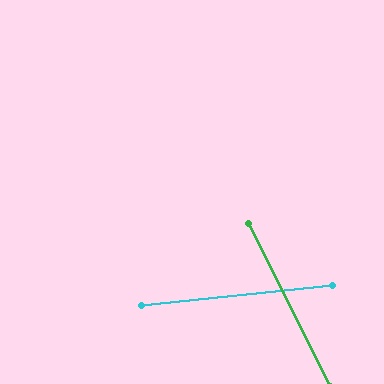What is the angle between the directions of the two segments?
Approximately 69 degrees.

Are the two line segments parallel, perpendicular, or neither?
Neither parallel nor perpendicular — they differ by about 69°.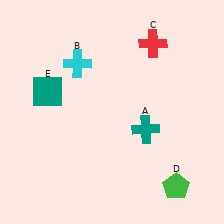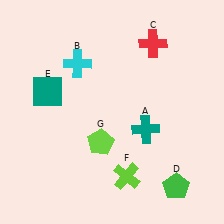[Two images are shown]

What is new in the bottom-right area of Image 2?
A lime cross (F) was added in the bottom-right area of Image 2.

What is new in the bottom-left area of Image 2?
A lime pentagon (G) was added in the bottom-left area of Image 2.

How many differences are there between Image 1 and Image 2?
There are 2 differences between the two images.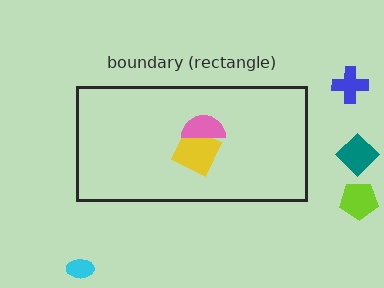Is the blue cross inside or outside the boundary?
Outside.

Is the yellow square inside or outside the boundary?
Inside.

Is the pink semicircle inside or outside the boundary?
Inside.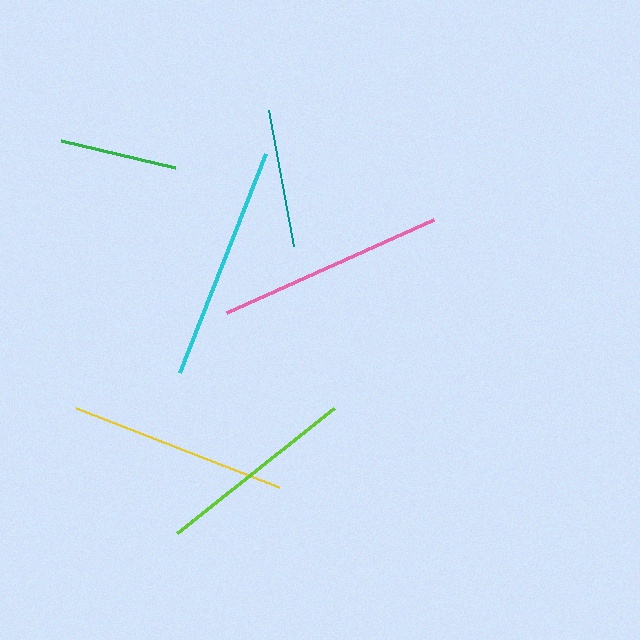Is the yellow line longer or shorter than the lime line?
The yellow line is longer than the lime line.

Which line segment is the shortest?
The green line is the shortest at approximately 117 pixels.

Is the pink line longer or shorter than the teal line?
The pink line is longer than the teal line.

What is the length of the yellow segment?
The yellow segment is approximately 218 pixels long.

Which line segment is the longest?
The cyan line is the longest at approximately 235 pixels.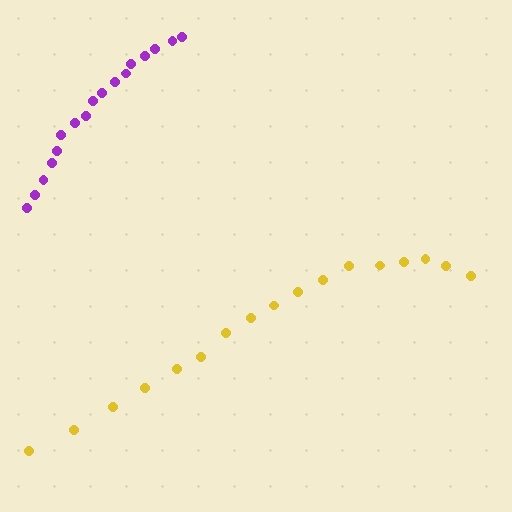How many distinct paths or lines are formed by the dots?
There are 2 distinct paths.